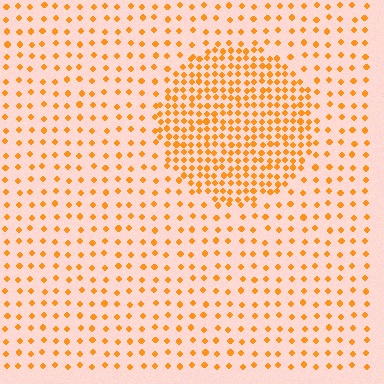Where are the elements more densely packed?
The elements are more densely packed inside the circle boundary.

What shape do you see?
I see a circle.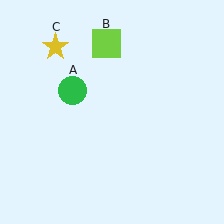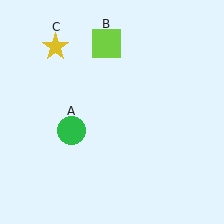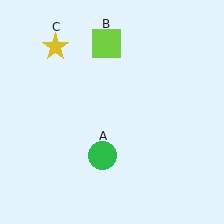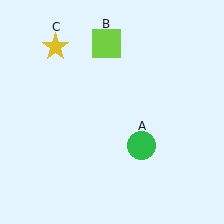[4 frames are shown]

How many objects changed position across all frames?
1 object changed position: green circle (object A).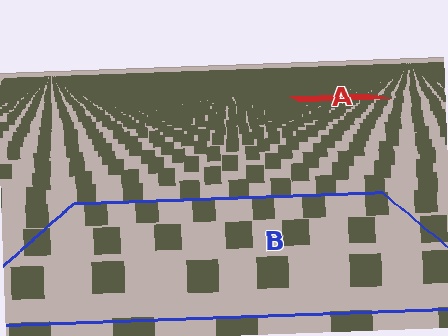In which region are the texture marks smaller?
The texture marks are smaller in region A, because it is farther away.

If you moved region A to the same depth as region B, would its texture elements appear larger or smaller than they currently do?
They would appear larger. At a closer depth, the same texture elements are projected at a bigger on-screen size.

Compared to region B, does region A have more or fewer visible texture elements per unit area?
Region A has more texture elements per unit area — they are packed more densely because it is farther away.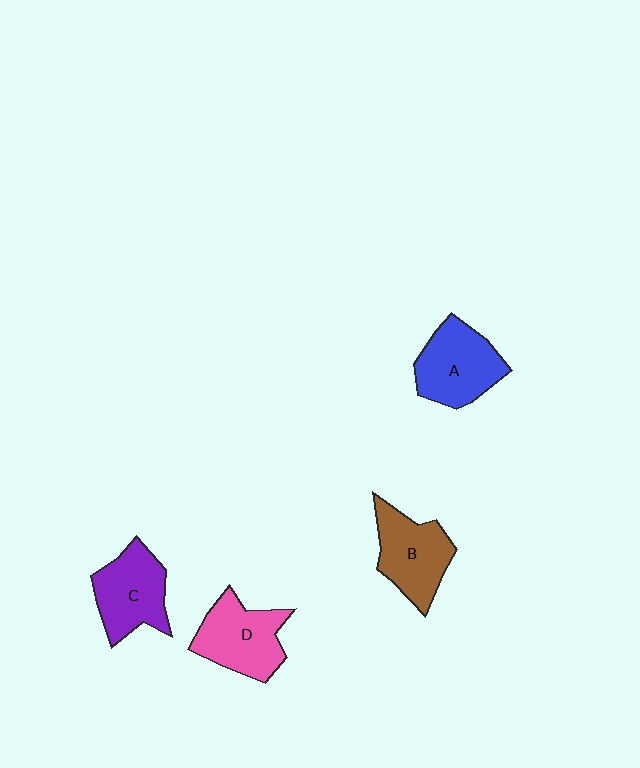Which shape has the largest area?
Shape A (blue).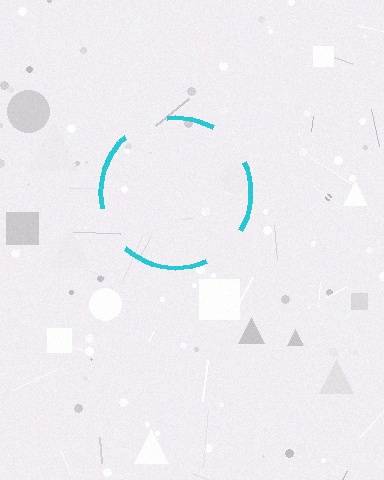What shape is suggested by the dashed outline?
The dashed outline suggests a circle.